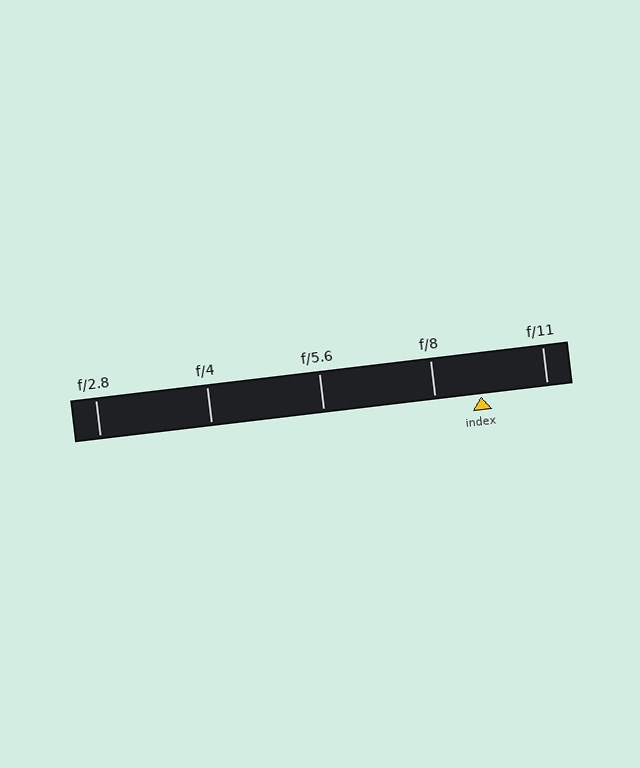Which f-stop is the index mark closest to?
The index mark is closest to f/8.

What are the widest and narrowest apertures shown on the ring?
The widest aperture shown is f/2.8 and the narrowest is f/11.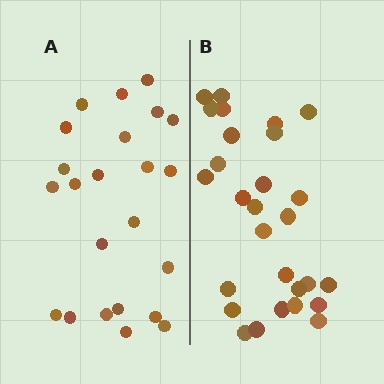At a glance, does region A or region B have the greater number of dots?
Region B (the right region) has more dots.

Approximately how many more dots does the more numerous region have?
Region B has about 5 more dots than region A.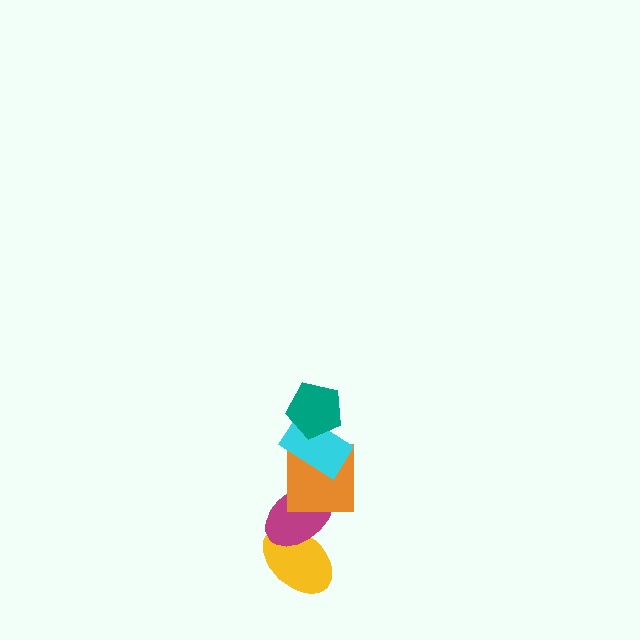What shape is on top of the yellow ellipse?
The magenta ellipse is on top of the yellow ellipse.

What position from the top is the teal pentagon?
The teal pentagon is 1st from the top.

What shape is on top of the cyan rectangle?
The teal pentagon is on top of the cyan rectangle.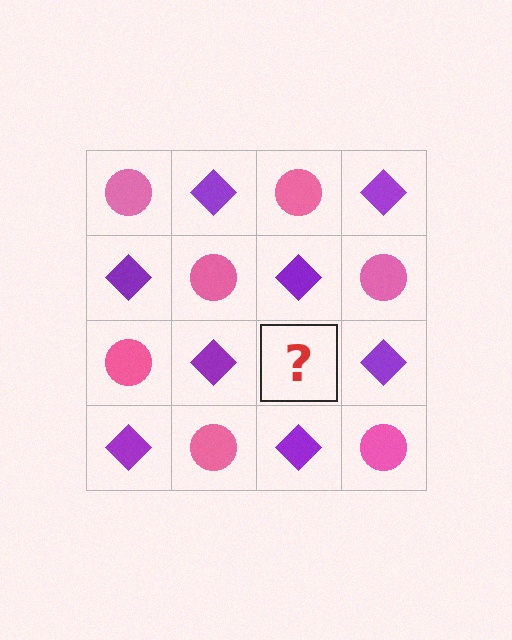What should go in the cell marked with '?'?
The missing cell should contain a pink circle.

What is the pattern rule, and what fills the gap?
The rule is that it alternates pink circle and purple diamond in a checkerboard pattern. The gap should be filled with a pink circle.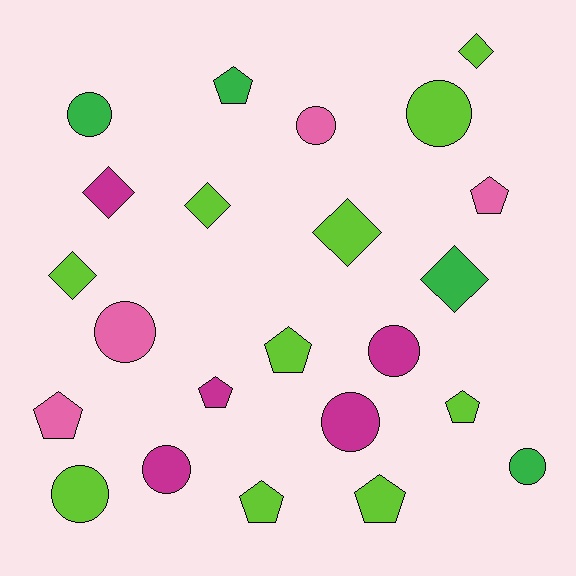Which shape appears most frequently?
Circle, with 9 objects.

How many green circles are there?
There are 2 green circles.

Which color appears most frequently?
Lime, with 10 objects.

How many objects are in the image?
There are 23 objects.